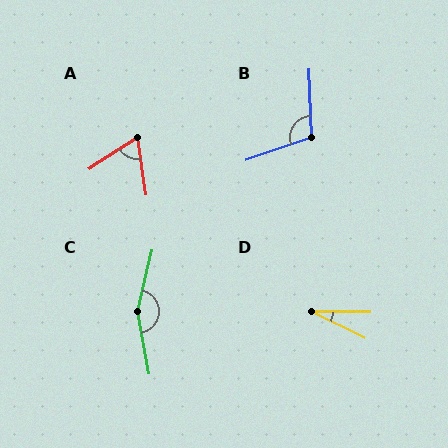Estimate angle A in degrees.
Approximately 65 degrees.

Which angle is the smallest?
D, at approximately 26 degrees.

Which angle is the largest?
C, at approximately 157 degrees.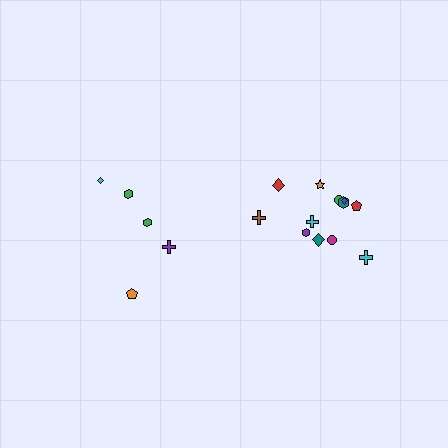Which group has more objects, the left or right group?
The right group.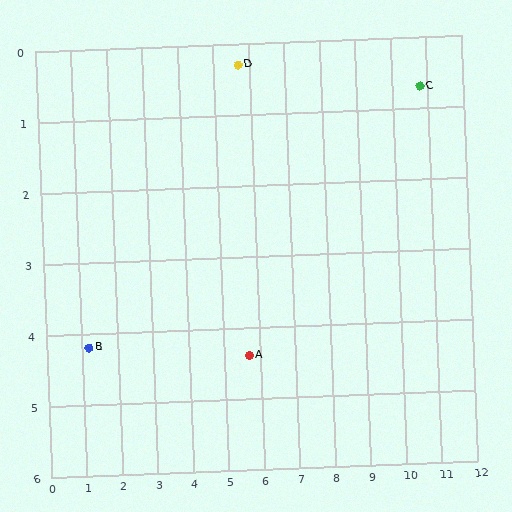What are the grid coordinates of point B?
Point B is at approximately (1.2, 4.2).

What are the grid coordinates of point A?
Point A is at approximately (5.7, 4.4).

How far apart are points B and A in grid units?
Points B and A are about 4.5 grid units apart.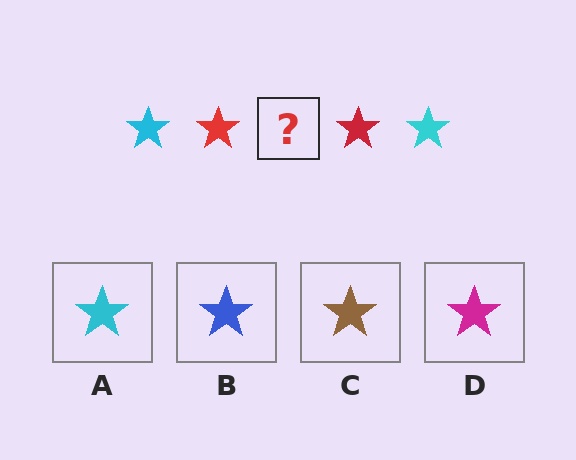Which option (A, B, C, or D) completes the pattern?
A.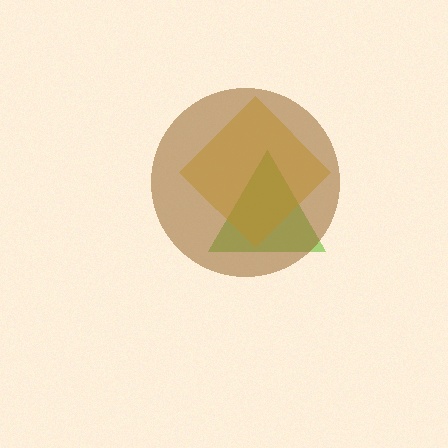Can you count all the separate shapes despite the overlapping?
Yes, there are 3 separate shapes.